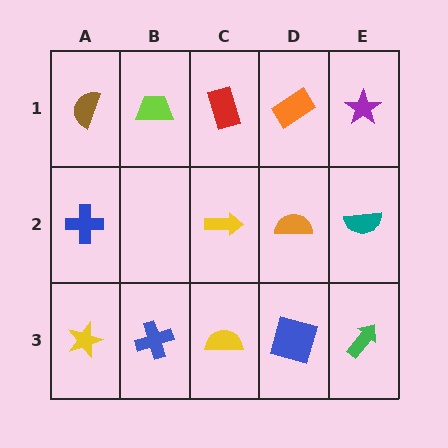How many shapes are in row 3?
5 shapes.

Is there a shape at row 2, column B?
No, that cell is empty.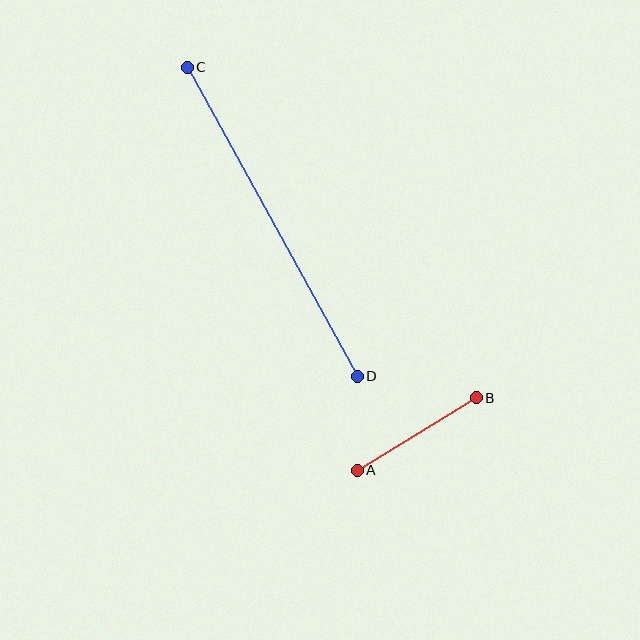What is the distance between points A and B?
The distance is approximately 139 pixels.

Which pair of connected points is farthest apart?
Points C and D are farthest apart.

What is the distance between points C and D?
The distance is approximately 353 pixels.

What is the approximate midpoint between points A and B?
The midpoint is at approximately (417, 434) pixels.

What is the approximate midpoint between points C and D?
The midpoint is at approximately (272, 222) pixels.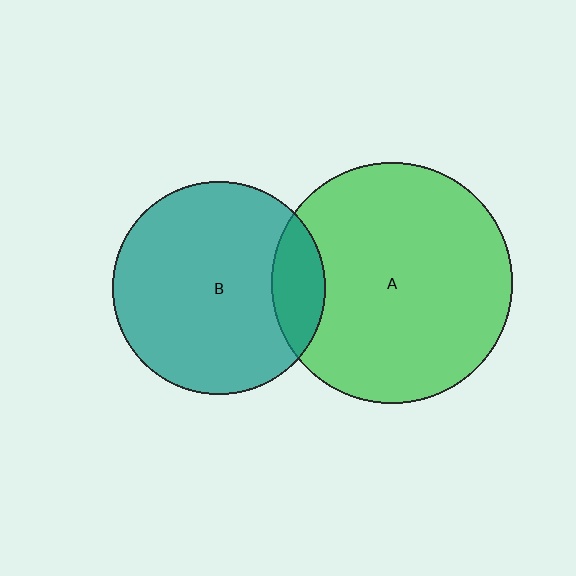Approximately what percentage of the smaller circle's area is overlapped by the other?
Approximately 15%.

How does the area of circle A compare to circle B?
Approximately 1.3 times.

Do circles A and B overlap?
Yes.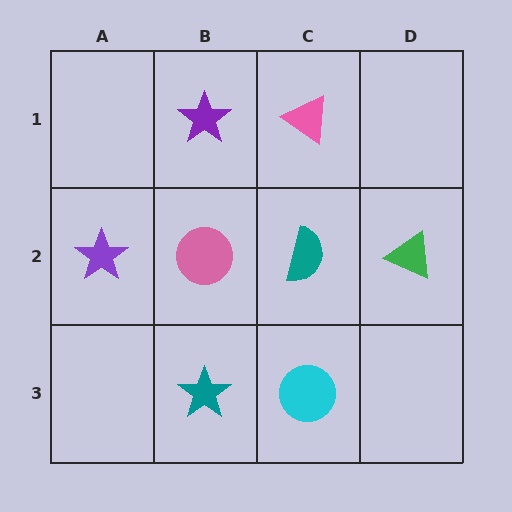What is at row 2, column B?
A pink circle.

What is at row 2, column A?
A purple star.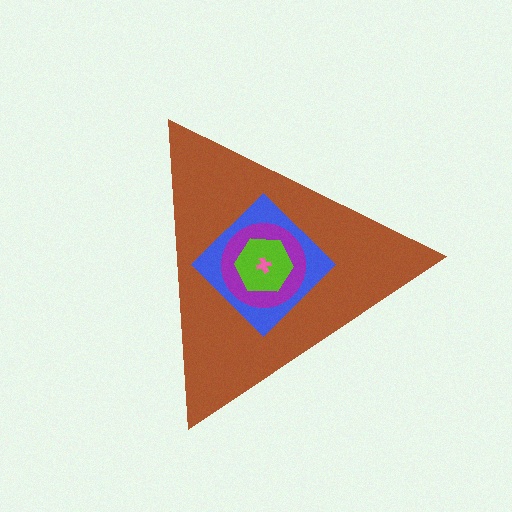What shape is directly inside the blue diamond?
The purple circle.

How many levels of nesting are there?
5.